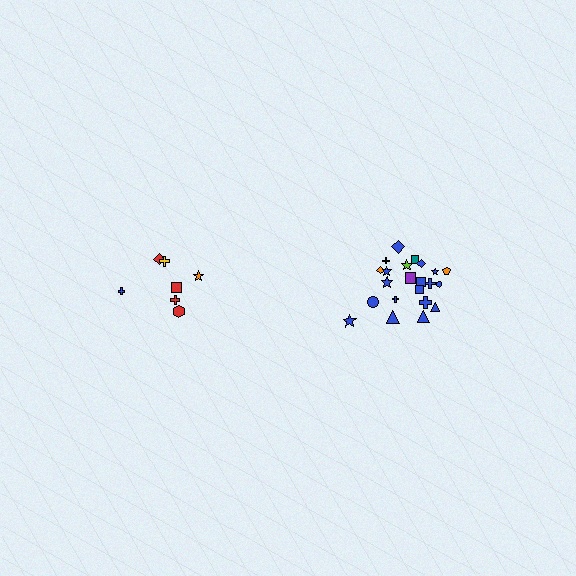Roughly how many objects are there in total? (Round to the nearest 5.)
Roughly 30 objects in total.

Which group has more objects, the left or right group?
The right group.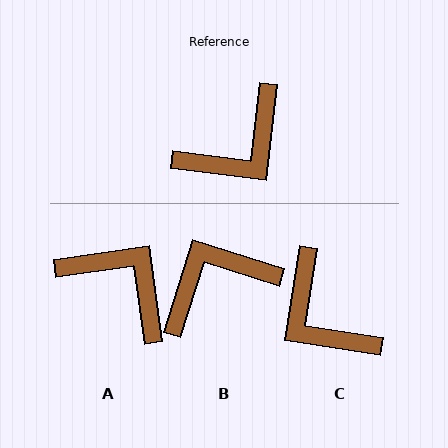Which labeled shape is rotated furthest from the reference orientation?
B, about 170 degrees away.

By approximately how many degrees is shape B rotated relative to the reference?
Approximately 170 degrees counter-clockwise.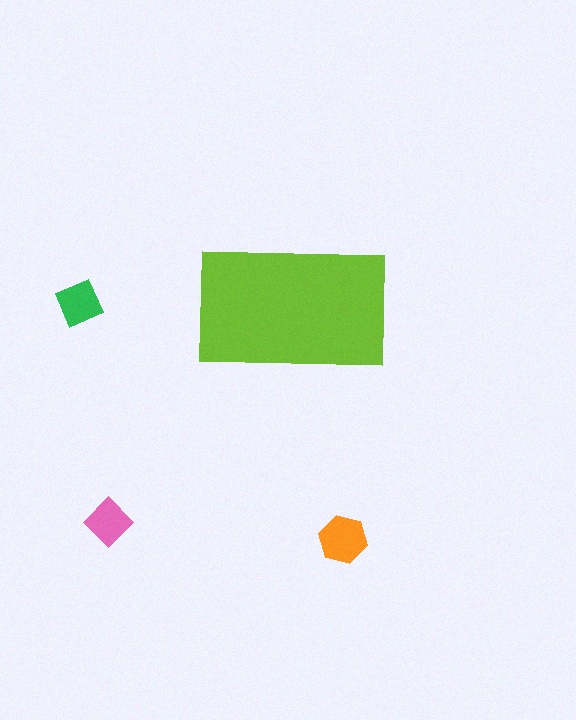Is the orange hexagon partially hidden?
No, the orange hexagon is fully visible.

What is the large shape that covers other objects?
A lime rectangle.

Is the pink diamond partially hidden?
No, the pink diamond is fully visible.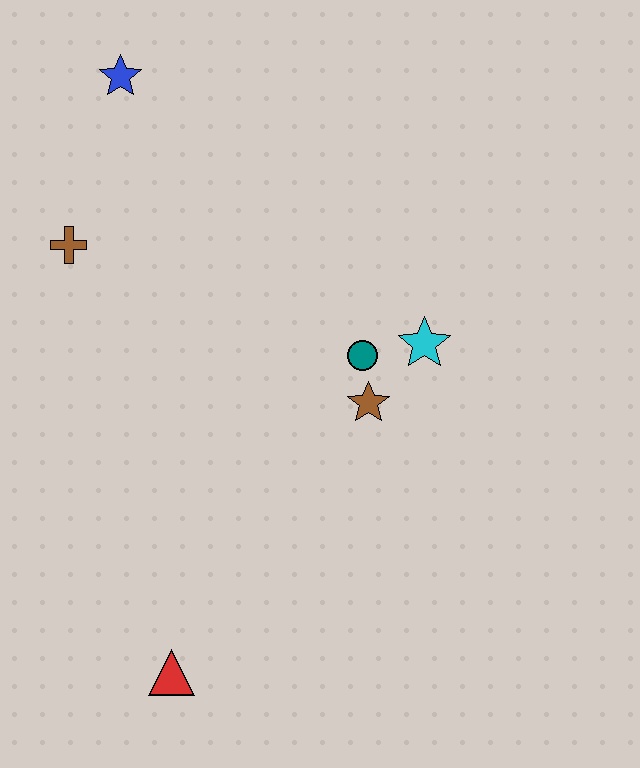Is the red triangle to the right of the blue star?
Yes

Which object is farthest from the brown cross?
The red triangle is farthest from the brown cross.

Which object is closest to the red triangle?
The brown star is closest to the red triangle.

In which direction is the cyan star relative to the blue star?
The cyan star is to the right of the blue star.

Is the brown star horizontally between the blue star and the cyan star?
Yes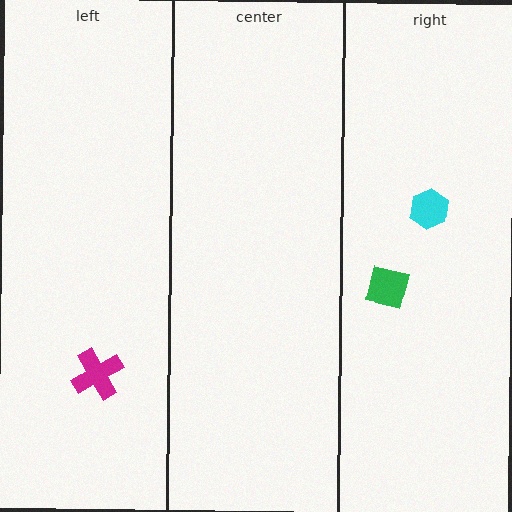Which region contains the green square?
The right region.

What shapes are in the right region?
The cyan hexagon, the green square.